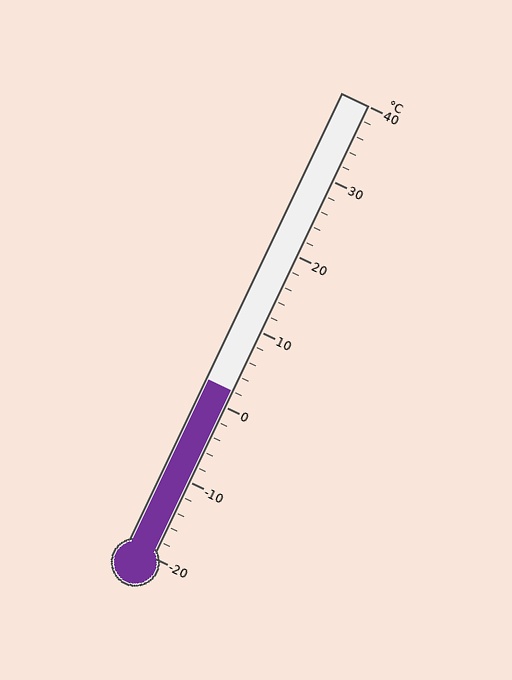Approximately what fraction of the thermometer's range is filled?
The thermometer is filled to approximately 35% of its range.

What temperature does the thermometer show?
The thermometer shows approximately 2°C.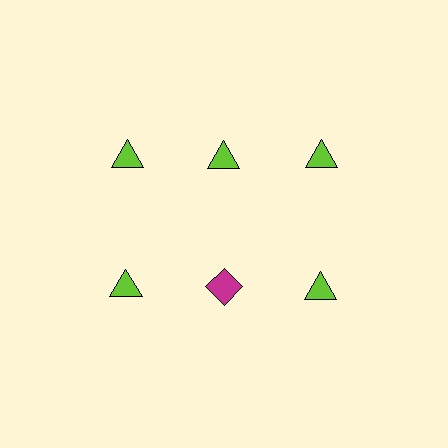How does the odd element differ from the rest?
It differs in both color (magenta instead of lime) and shape (diamond instead of triangle).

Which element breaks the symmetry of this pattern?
The magenta diamond in the second row, second from left column breaks the symmetry. All other shapes are lime triangles.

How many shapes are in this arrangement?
There are 6 shapes arranged in a grid pattern.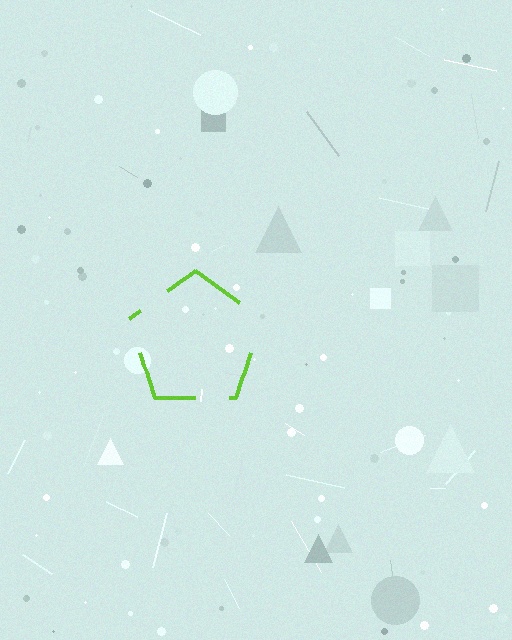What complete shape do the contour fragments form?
The contour fragments form a pentagon.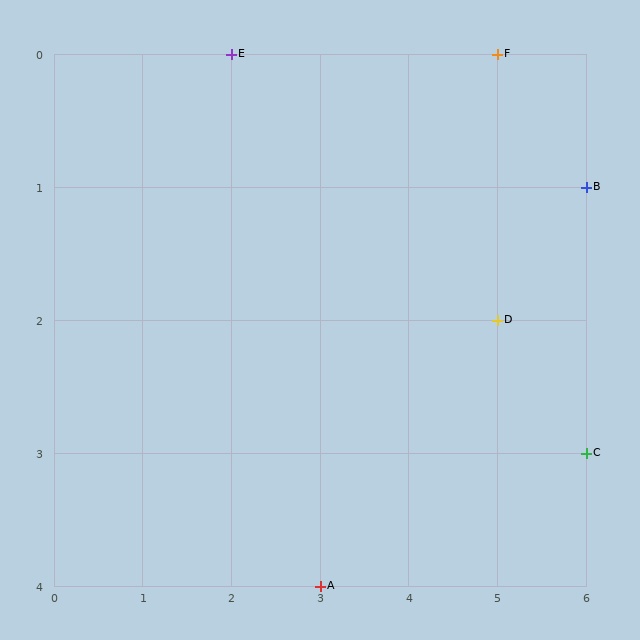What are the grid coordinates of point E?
Point E is at grid coordinates (2, 0).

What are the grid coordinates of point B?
Point B is at grid coordinates (6, 1).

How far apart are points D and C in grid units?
Points D and C are 1 column and 1 row apart (about 1.4 grid units diagonally).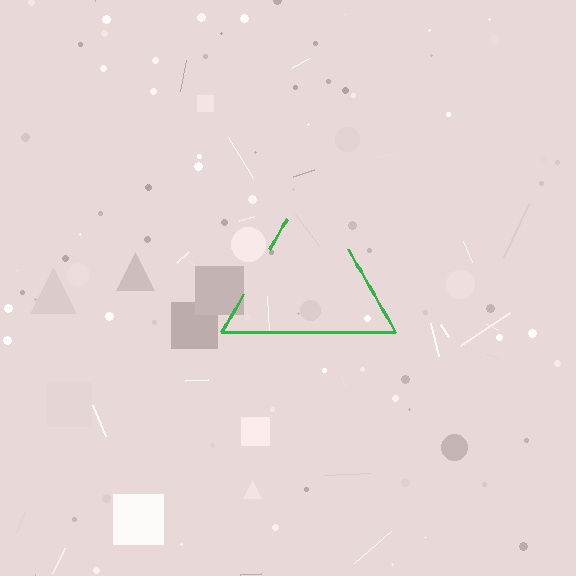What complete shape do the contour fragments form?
The contour fragments form a triangle.